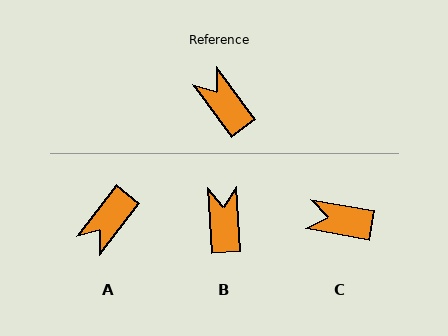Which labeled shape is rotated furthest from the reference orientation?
A, about 106 degrees away.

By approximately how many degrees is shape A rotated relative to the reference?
Approximately 106 degrees counter-clockwise.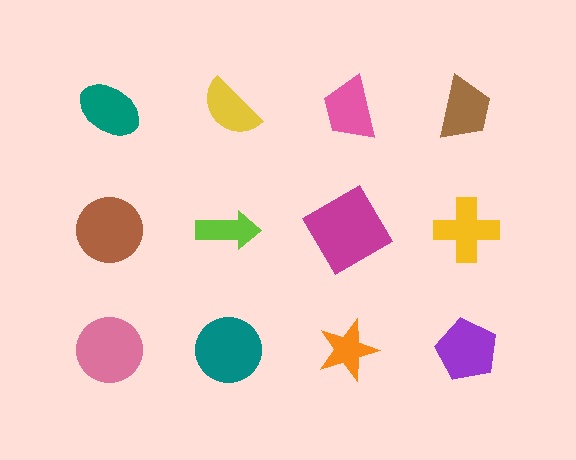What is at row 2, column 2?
A lime arrow.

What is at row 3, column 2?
A teal circle.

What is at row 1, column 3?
A pink trapezoid.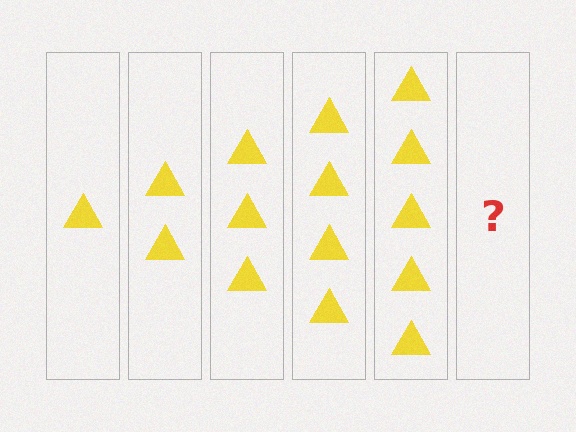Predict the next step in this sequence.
The next step is 6 triangles.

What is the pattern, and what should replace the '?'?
The pattern is that each step adds one more triangle. The '?' should be 6 triangles.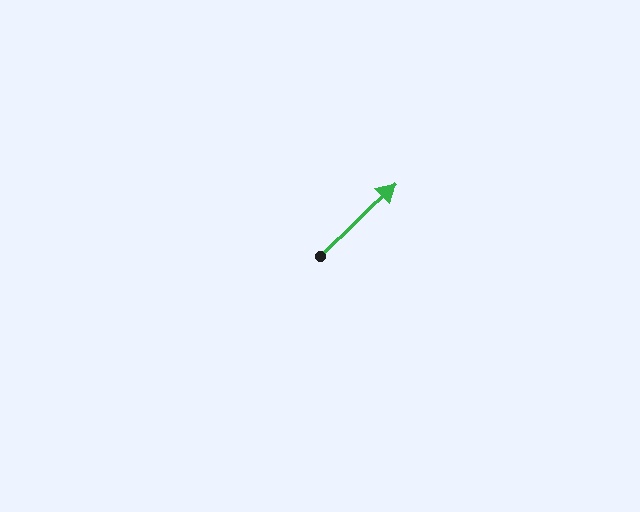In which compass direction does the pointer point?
Northeast.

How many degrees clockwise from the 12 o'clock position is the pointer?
Approximately 46 degrees.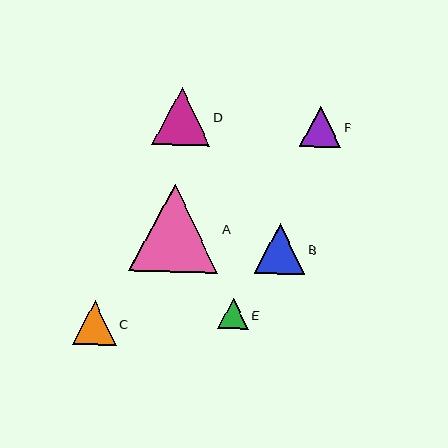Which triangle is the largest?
Triangle A is the largest with a size of approximately 89 pixels.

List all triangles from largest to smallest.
From largest to smallest: A, D, B, C, F, E.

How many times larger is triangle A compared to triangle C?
Triangle A is approximately 2.1 times the size of triangle C.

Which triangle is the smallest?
Triangle E is the smallest with a size of approximately 31 pixels.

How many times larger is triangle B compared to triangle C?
Triangle B is approximately 1.2 times the size of triangle C.